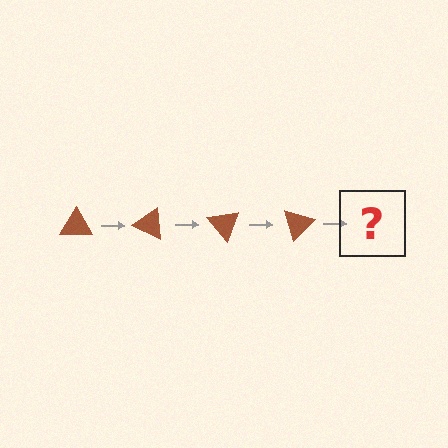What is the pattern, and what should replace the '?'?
The pattern is that the triangle rotates 25 degrees each step. The '?' should be a brown triangle rotated 100 degrees.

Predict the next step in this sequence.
The next step is a brown triangle rotated 100 degrees.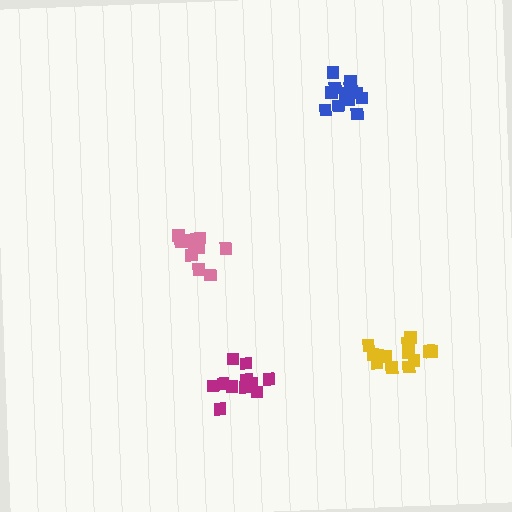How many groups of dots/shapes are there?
There are 4 groups.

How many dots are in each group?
Group 1: 11 dots, Group 2: 10 dots, Group 3: 12 dots, Group 4: 13 dots (46 total).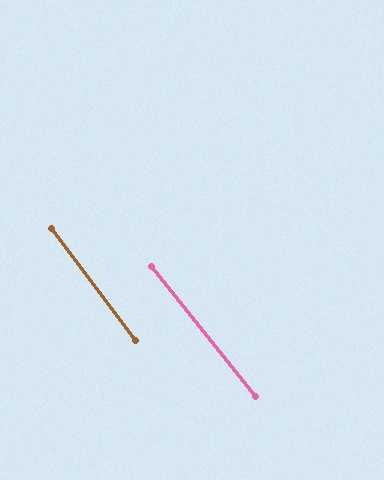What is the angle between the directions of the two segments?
Approximately 2 degrees.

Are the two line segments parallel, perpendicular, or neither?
Parallel — their directions differ by only 1.7°.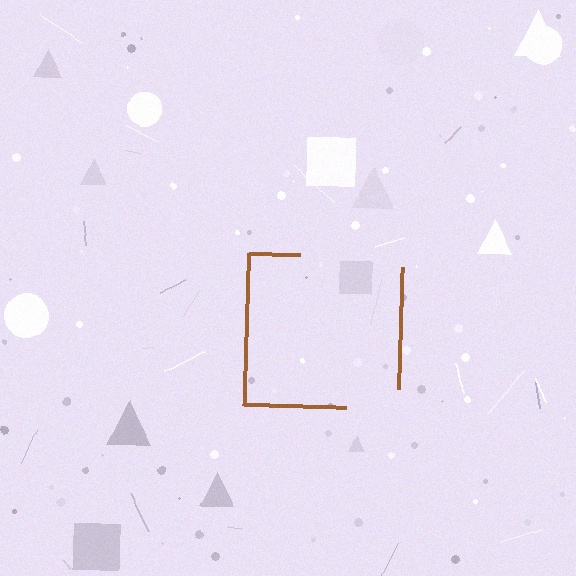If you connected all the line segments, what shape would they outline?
They would outline a square.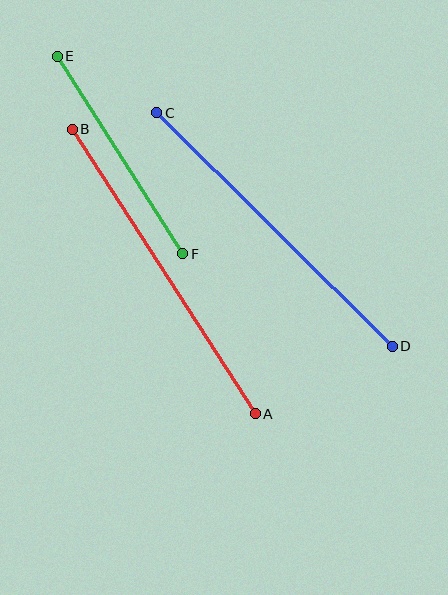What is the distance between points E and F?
The distance is approximately 234 pixels.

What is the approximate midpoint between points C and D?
The midpoint is at approximately (274, 229) pixels.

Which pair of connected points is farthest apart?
Points A and B are farthest apart.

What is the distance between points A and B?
The distance is approximately 339 pixels.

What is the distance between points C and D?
The distance is approximately 332 pixels.